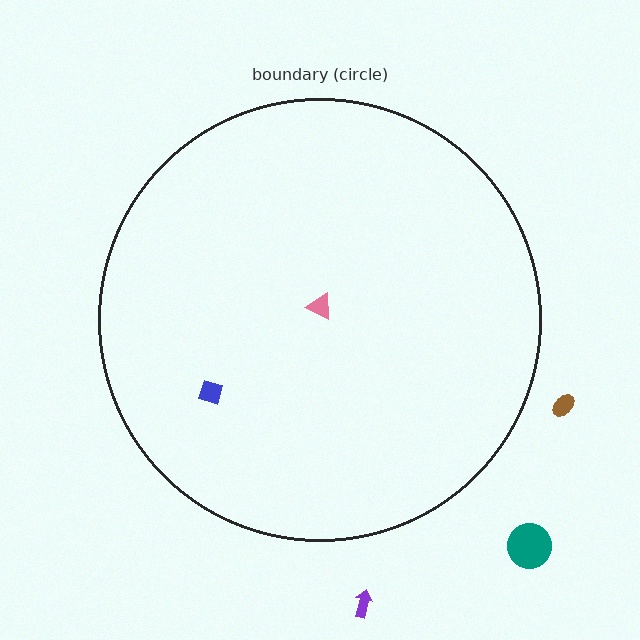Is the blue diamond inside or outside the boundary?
Inside.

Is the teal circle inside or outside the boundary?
Outside.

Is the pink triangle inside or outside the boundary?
Inside.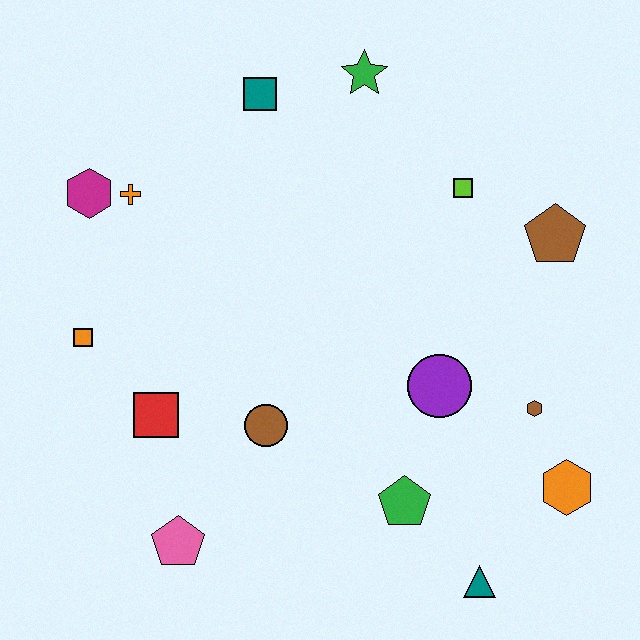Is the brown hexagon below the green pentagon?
No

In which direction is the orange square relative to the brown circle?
The orange square is to the left of the brown circle.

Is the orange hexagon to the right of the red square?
Yes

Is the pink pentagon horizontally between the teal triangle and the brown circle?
No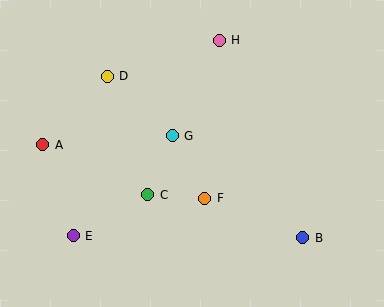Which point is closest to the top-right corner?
Point H is closest to the top-right corner.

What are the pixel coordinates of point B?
Point B is at (303, 238).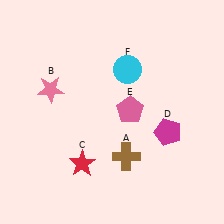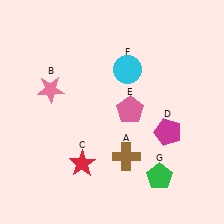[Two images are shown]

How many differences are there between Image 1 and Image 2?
There is 1 difference between the two images.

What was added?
A green pentagon (G) was added in Image 2.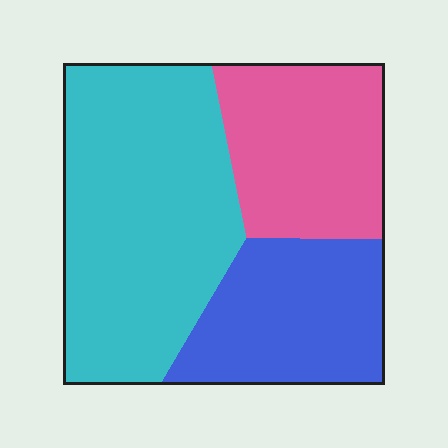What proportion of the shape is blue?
Blue covers 26% of the shape.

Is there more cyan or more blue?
Cyan.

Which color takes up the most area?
Cyan, at roughly 50%.